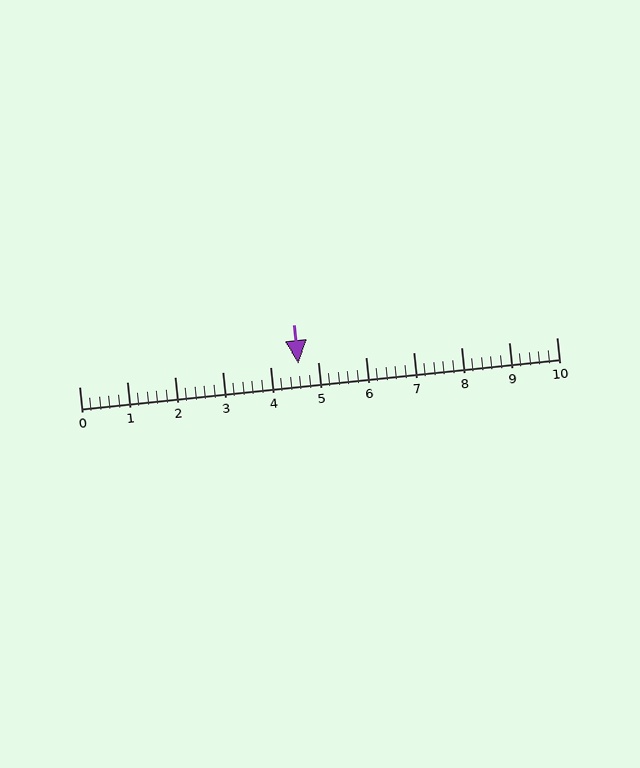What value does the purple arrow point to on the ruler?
The purple arrow points to approximately 4.6.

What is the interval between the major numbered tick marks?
The major tick marks are spaced 1 units apart.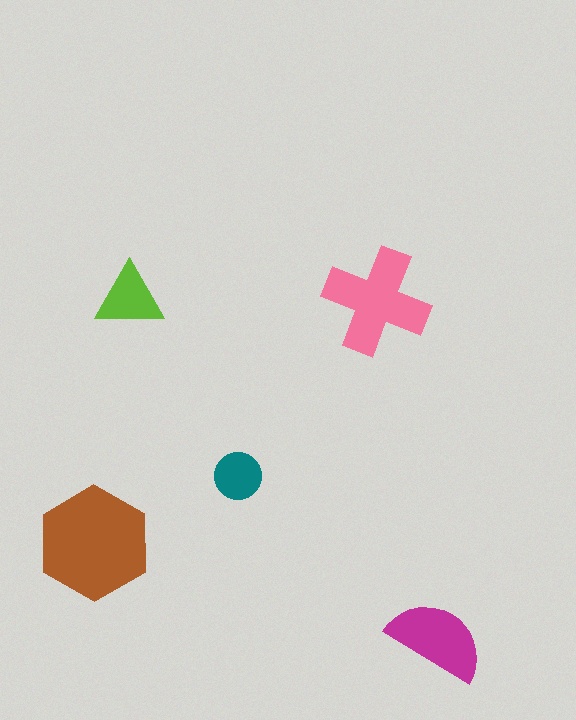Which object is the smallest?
The teal circle.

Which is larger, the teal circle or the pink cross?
The pink cross.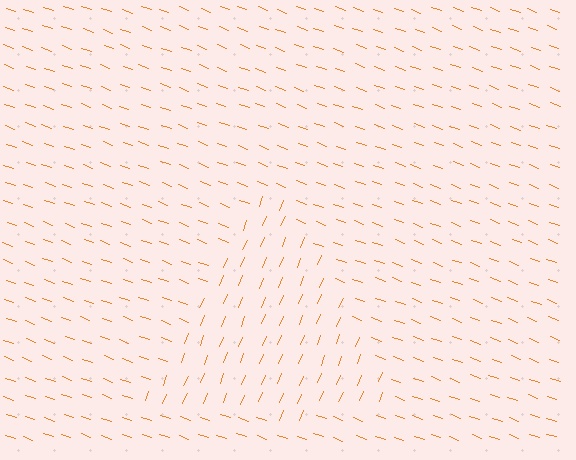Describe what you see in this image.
The image is filled with small orange line segments. A triangle region in the image has lines oriented differently from the surrounding lines, creating a visible texture boundary.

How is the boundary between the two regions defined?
The boundary is defined purely by a change in line orientation (approximately 88 degrees difference). All lines are the same color and thickness.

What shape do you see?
I see a triangle.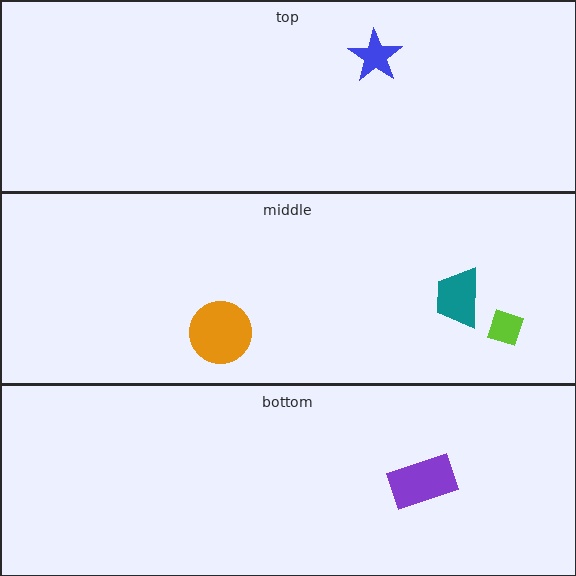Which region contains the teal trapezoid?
The middle region.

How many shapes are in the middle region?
3.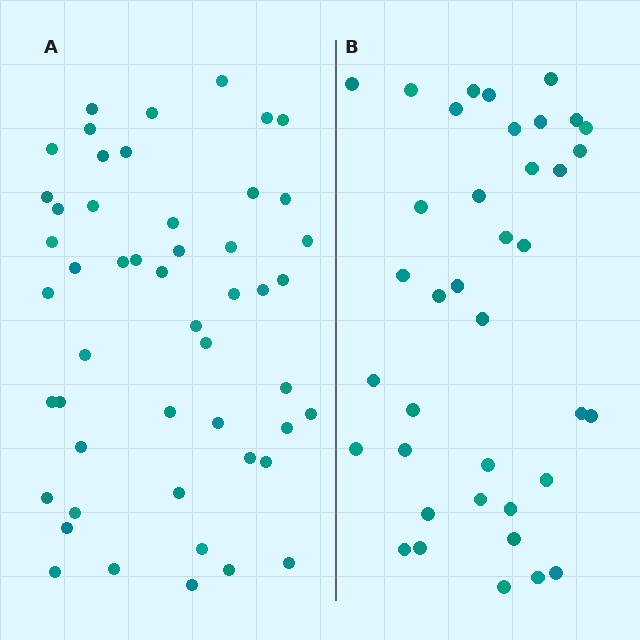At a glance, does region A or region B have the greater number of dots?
Region A (the left region) has more dots.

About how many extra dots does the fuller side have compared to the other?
Region A has roughly 12 or so more dots than region B.